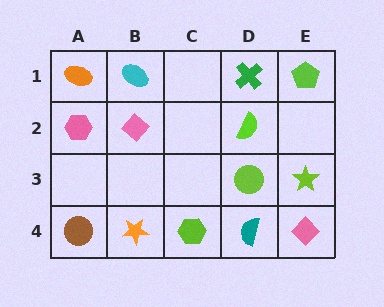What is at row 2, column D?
A lime semicircle.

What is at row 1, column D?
A green cross.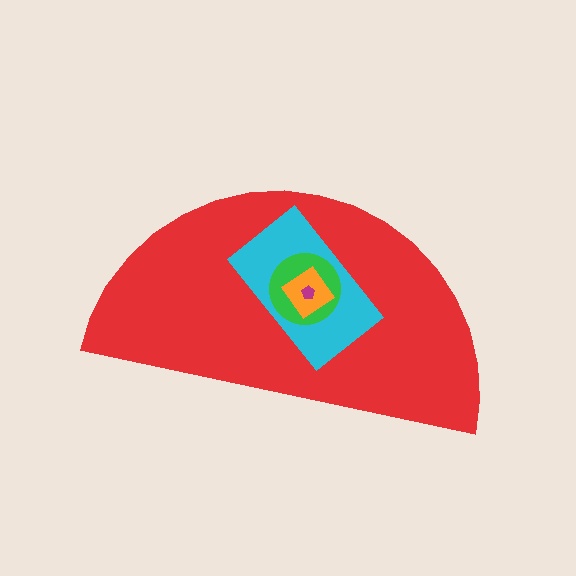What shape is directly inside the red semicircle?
The cyan rectangle.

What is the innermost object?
The magenta pentagon.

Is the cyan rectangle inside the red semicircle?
Yes.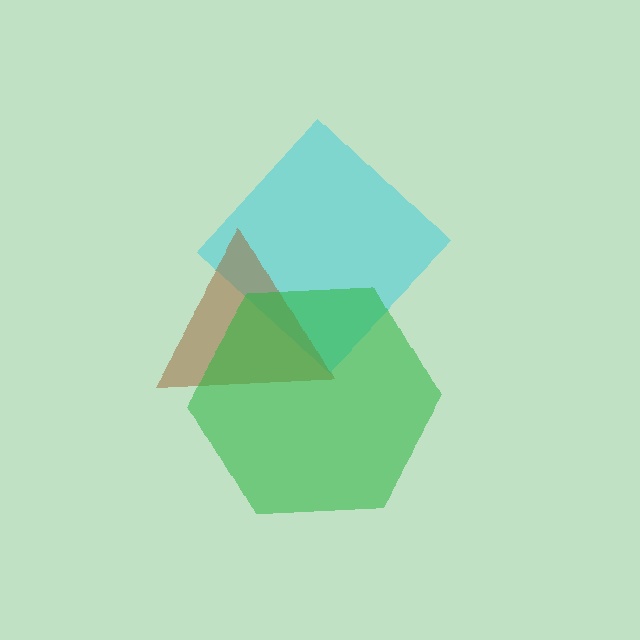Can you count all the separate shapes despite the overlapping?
Yes, there are 3 separate shapes.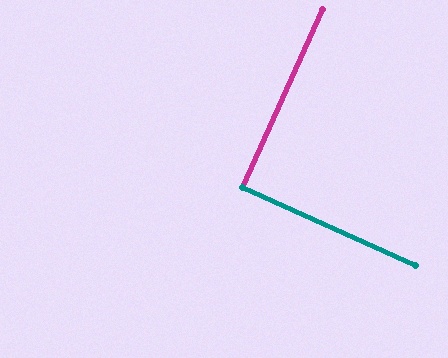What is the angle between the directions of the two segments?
Approximately 90 degrees.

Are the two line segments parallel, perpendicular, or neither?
Perpendicular — they meet at approximately 90°.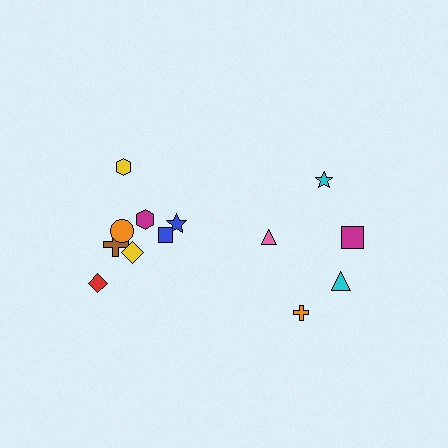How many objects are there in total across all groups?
There are 13 objects.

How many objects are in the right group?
There are 5 objects.